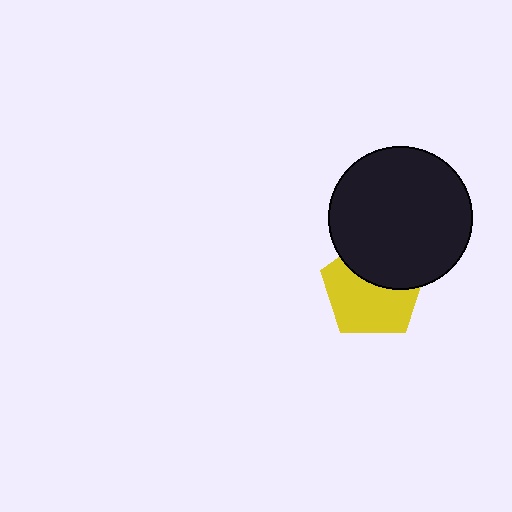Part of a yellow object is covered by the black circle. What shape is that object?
It is a pentagon.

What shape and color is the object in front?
The object in front is a black circle.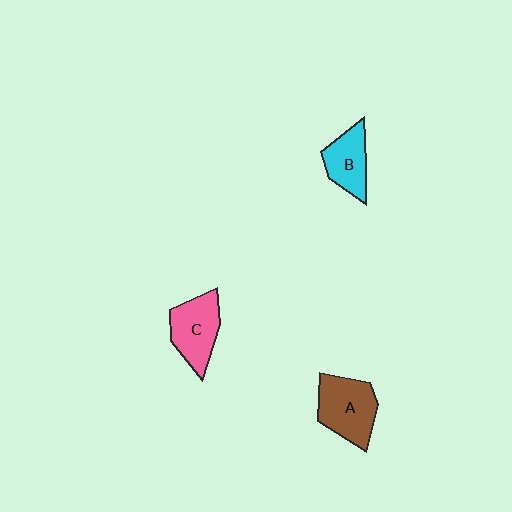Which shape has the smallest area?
Shape B (cyan).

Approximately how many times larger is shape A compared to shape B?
Approximately 1.4 times.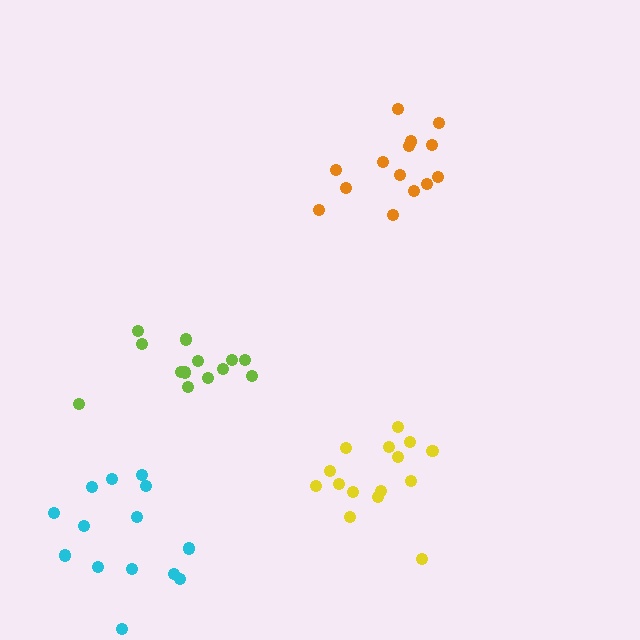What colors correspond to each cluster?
The clusters are colored: cyan, yellow, orange, lime.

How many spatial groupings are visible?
There are 4 spatial groupings.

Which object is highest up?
The orange cluster is topmost.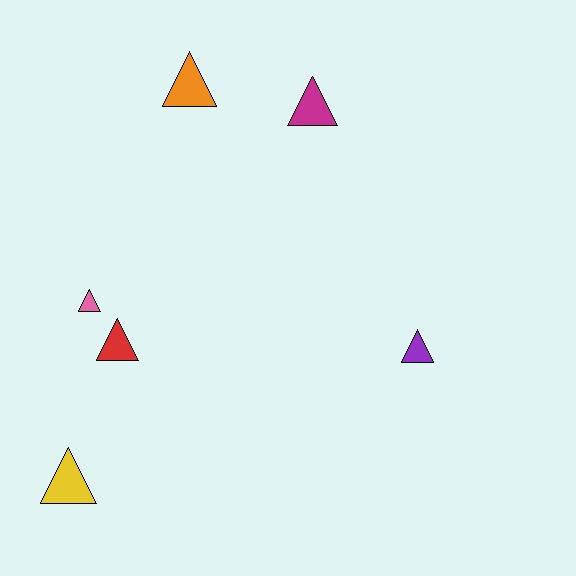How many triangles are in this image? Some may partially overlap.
There are 6 triangles.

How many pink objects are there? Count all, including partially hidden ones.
There is 1 pink object.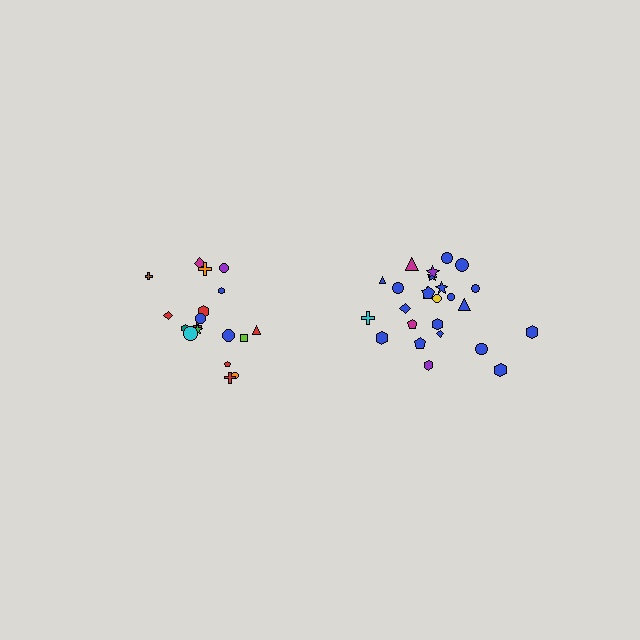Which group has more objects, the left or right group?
The right group.